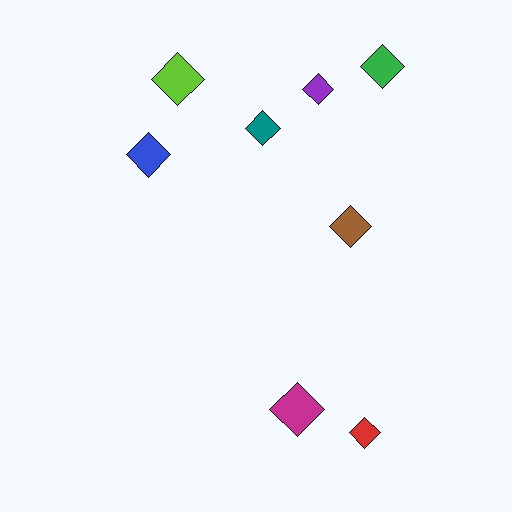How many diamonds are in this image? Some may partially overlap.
There are 8 diamonds.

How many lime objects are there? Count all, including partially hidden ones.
There is 1 lime object.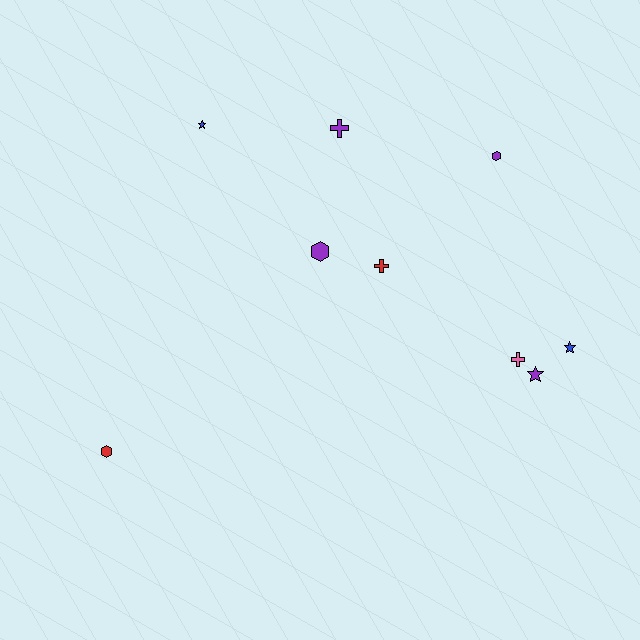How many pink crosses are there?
There is 1 pink cross.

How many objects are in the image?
There are 9 objects.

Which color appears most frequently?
Purple, with 4 objects.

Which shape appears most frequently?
Cross, with 3 objects.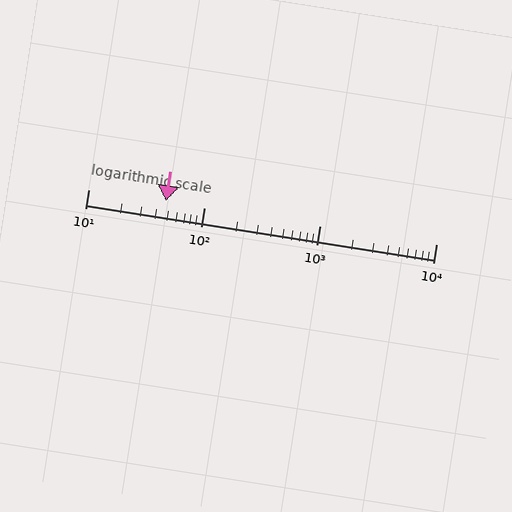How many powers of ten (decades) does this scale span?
The scale spans 3 decades, from 10 to 10000.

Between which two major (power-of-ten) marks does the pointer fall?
The pointer is between 10 and 100.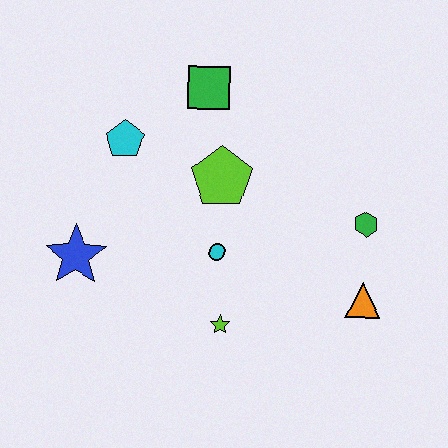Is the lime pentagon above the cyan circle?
Yes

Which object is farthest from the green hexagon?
The blue star is farthest from the green hexagon.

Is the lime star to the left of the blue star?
No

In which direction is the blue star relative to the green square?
The blue star is below the green square.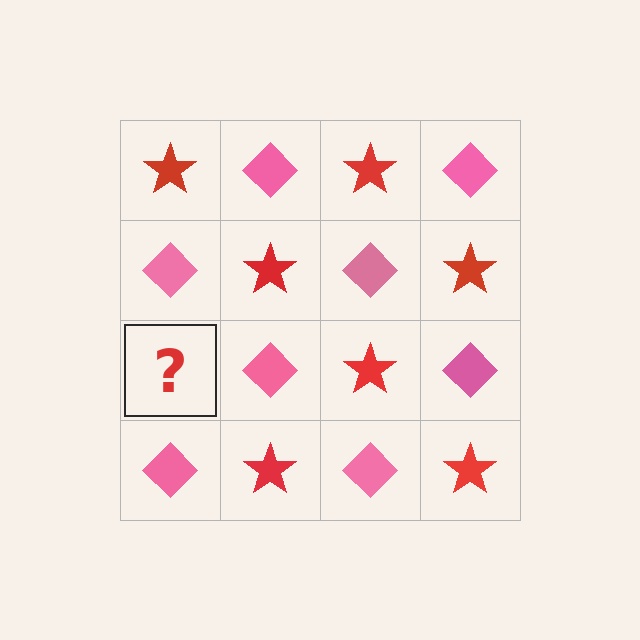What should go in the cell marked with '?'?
The missing cell should contain a red star.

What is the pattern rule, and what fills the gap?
The rule is that it alternates red star and pink diamond in a checkerboard pattern. The gap should be filled with a red star.